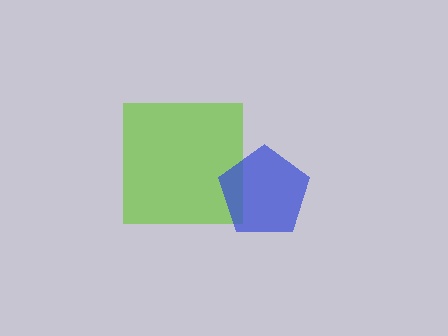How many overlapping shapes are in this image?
There are 2 overlapping shapes in the image.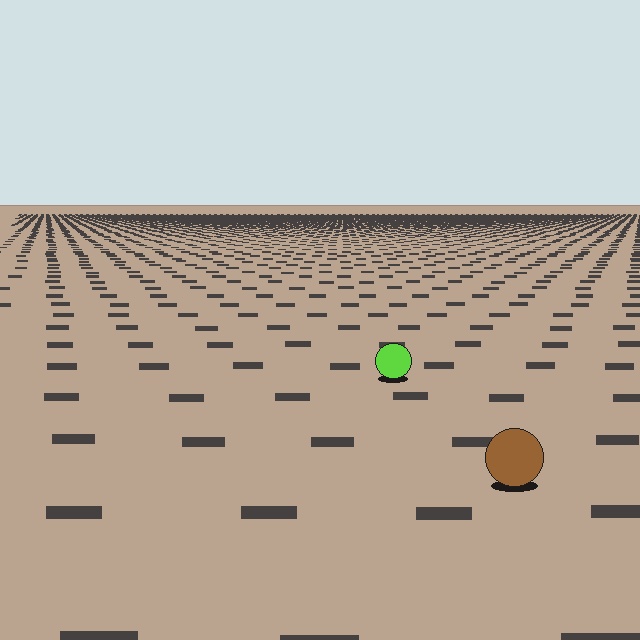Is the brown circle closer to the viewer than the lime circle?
Yes. The brown circle is closer — you can tell from the texture gradient: the ground texture is coarser near it.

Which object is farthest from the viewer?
The lime circle is farthest from the viewer. It appears smaller and the ground texture around it is denser.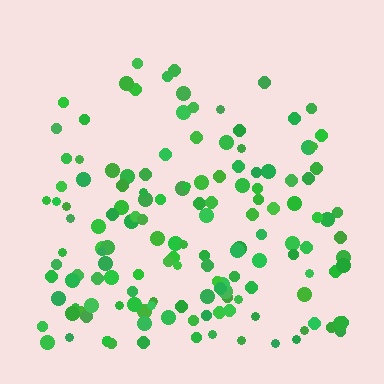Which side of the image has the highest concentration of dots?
The bottom.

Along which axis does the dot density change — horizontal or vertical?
Vertical.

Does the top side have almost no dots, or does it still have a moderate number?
Still a moderate number, just noticeably fewer than the bottom.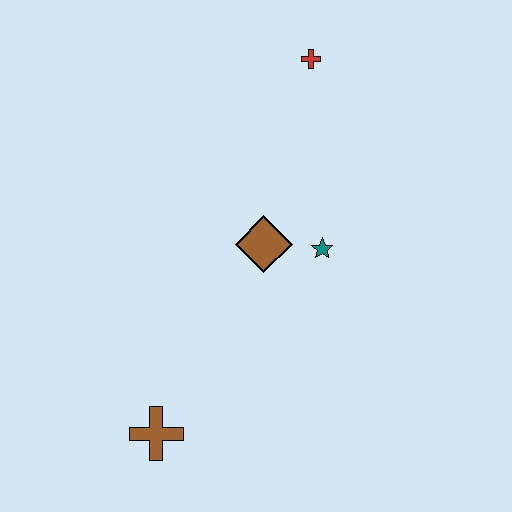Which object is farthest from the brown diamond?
The brown cross is farthest from the brown diamond.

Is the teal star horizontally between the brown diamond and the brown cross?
No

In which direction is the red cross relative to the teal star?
The red cross is above the teal star.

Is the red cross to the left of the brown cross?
No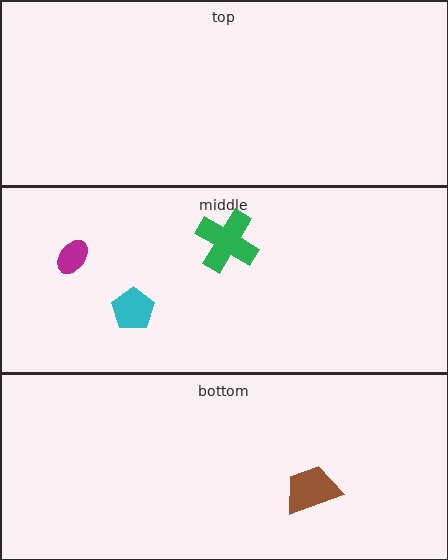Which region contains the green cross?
The middle region.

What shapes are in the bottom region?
The brown trapezoid.